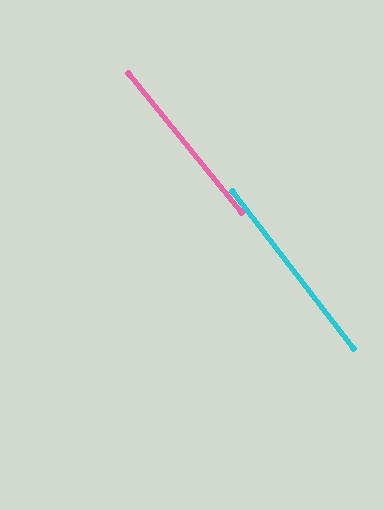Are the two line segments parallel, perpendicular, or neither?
Parallel — their directions differ by only 1.7°.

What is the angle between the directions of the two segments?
Approximately 2 degrees.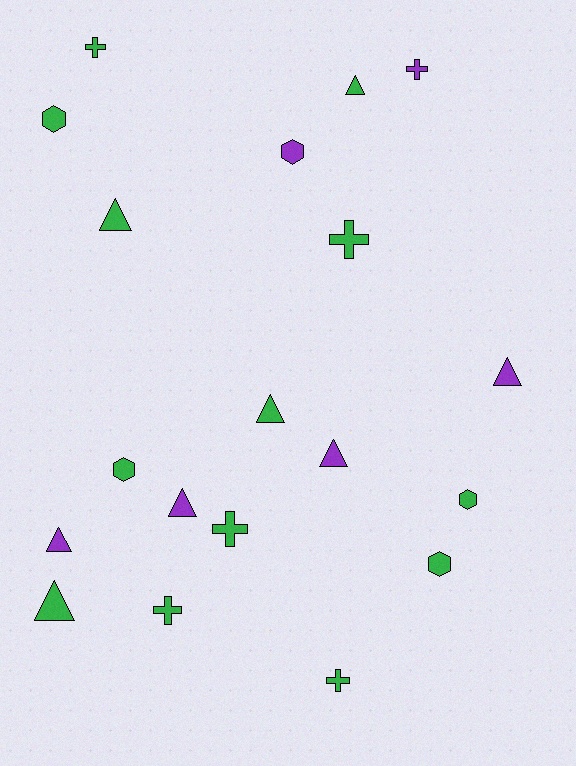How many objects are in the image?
There are 19 objects.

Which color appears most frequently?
Green, with 13 objects.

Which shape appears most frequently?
Triangle, with 8 objects.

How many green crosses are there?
There are 5 green crosses.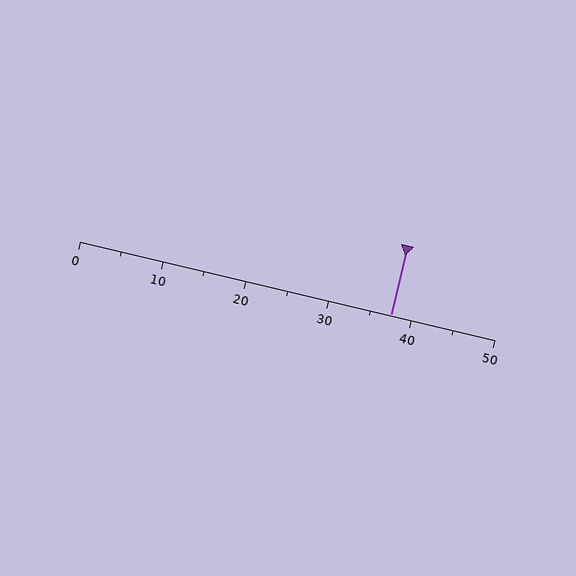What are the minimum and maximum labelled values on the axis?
The axis runs from 0 to 50.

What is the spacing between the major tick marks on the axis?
The major ticks are spaced 10 apart.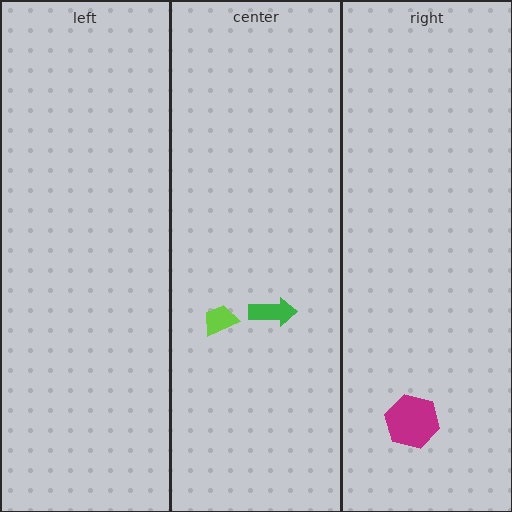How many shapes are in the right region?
1.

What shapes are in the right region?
The magenta hexagon.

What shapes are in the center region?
The lime trapezoid, the green arrow.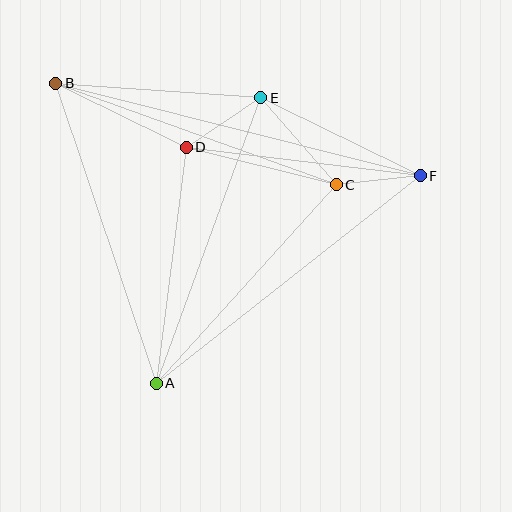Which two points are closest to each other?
Points C and F are closest to each other.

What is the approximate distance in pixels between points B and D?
The distance between B and D is approximately 145 pixels.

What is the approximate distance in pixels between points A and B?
The distance between A and B is approximately 317 pixels.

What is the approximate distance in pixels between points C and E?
The distance between C and E is approximately 115 pixels.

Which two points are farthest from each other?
Points B and F are farthest from each other.